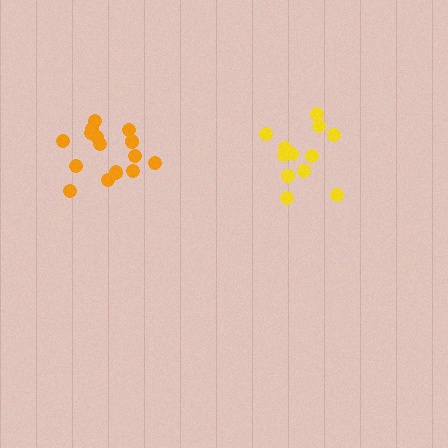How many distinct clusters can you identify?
There are 2 distinct clusters.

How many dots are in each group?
Group 1: 12 dots, Group 2: 15 dots (27 total).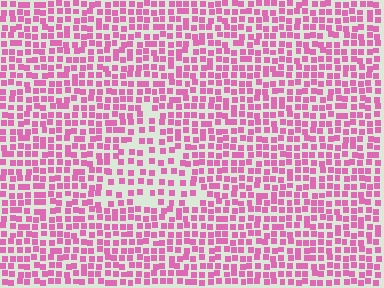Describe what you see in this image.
The image contains small pink elements arranged at two different densities. A triangle-shaped region is visible where the elements are less densely packed than the surrounding area.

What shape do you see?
I see a triangle.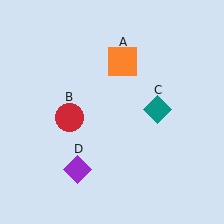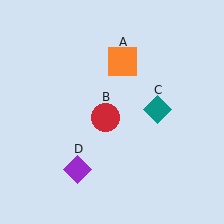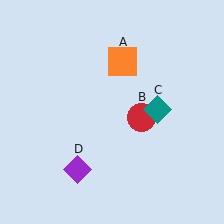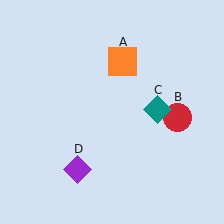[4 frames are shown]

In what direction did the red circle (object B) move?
The red circle (object B) moved right.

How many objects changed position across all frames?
1 object changed position: red circle (object B).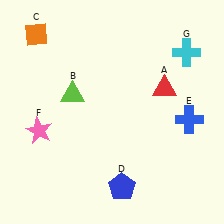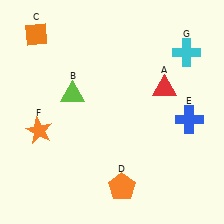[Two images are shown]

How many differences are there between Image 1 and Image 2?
There are 2 differences between the two images.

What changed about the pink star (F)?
In Image 1, F is pink. In Image 2, it changed to orange.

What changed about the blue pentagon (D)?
In Image 1, D is blue. In Image 2, it changed to orange.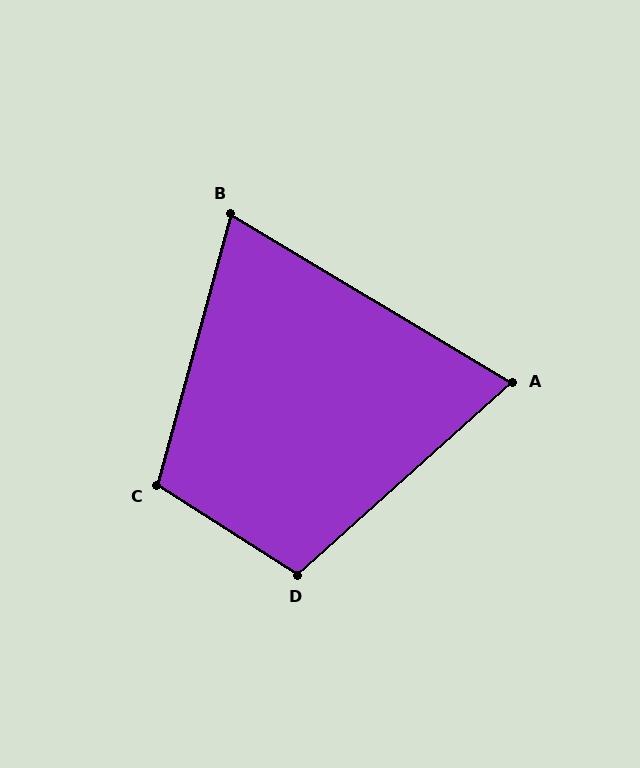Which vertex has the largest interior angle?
C, at approximately 107 degrees.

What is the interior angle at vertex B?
Approximately 74 degrees (acute).